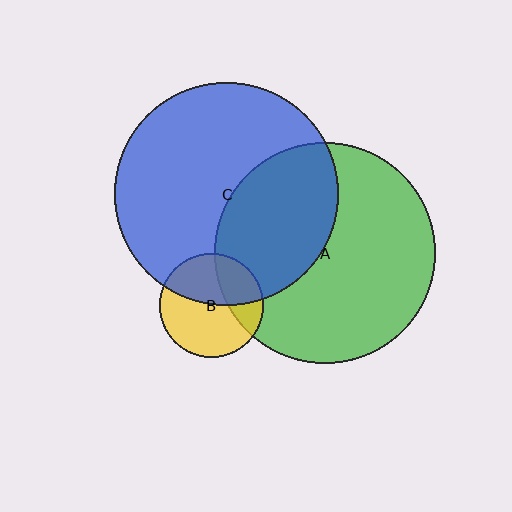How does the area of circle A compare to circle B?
Approximately 4.5 times.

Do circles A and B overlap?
Yes.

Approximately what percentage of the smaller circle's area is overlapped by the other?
Approximately 30%.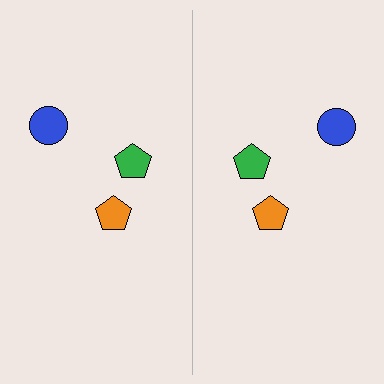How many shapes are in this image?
There are 6 shapes in this image.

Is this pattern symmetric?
Yes, this pattern has bilateral (reflection) symmetry.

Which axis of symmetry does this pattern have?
The pattern has a vertical axis of symmetry running through the center of the image.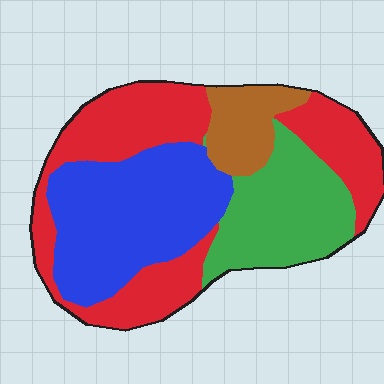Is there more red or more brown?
Red.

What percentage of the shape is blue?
Blue takes up about one third (1/3) of the shape.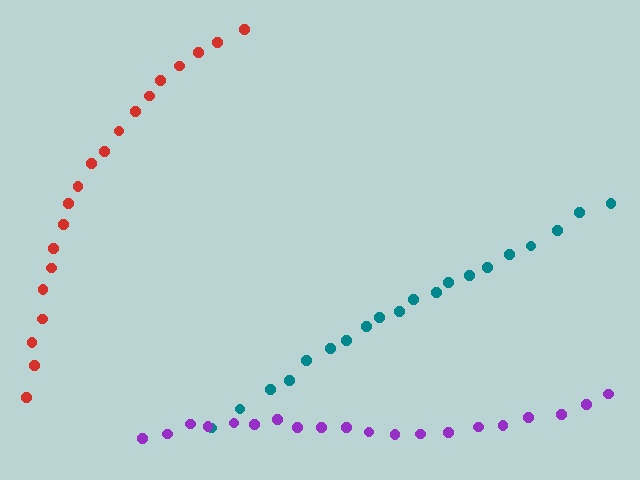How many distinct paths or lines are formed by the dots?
There are 3 distinct paths.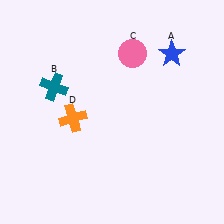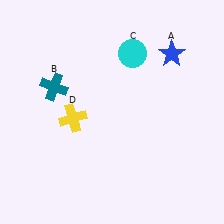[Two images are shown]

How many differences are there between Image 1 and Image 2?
There are 2 differences between the two images.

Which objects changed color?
C changed from pink to cyan. D changed from orange to yellow.